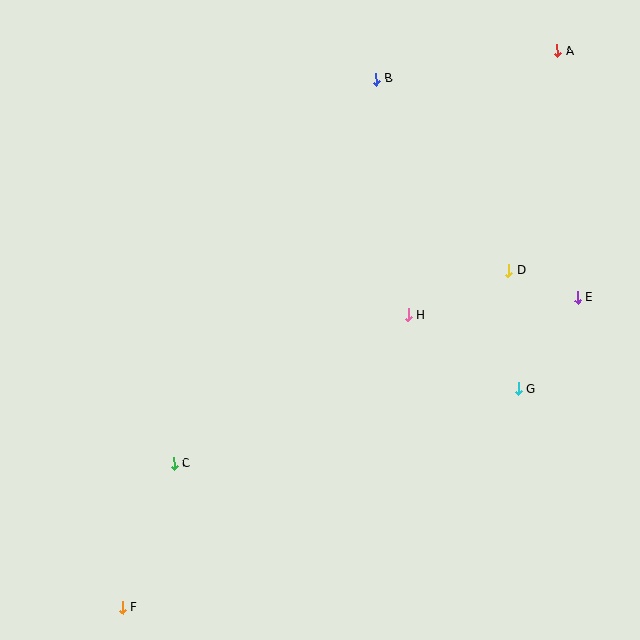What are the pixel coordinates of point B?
Point B is at (376, 79).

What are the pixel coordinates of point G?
Point G is at (518, 389).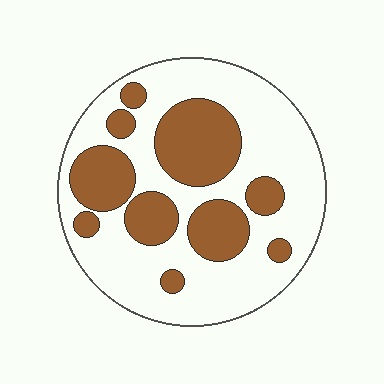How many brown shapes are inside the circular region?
10.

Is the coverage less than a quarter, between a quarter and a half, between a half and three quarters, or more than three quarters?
Between a quarter and a half.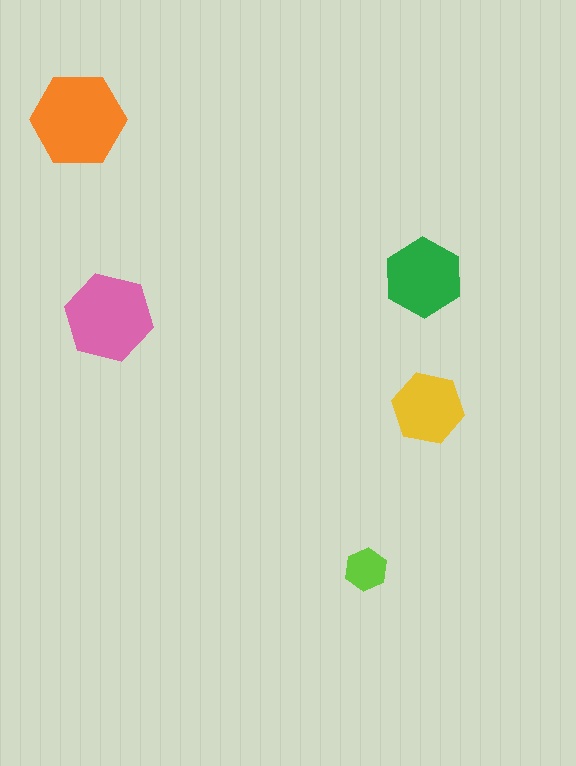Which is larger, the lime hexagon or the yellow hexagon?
The yellow one.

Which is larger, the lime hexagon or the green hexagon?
The green one.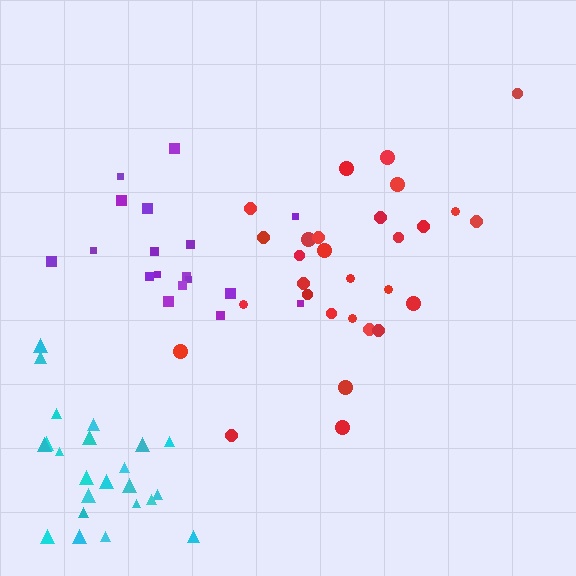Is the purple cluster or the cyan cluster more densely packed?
Cyan.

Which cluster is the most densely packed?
Cyan.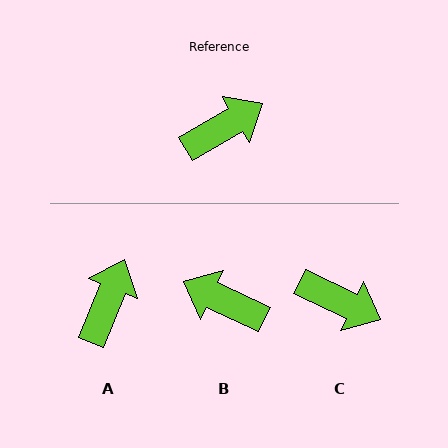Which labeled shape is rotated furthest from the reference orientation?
B, about 125 degrees away.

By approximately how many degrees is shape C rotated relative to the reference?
Approximately 55 degrees clockwise.